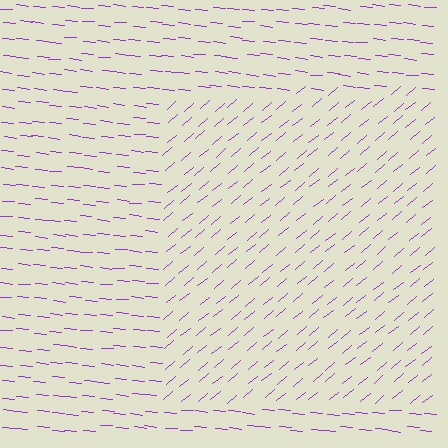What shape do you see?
I see a rectangle.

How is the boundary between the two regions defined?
The boundary is defined purely by a change in line orientation (approximately 45 degrees difference). All lines are the same color and thickness.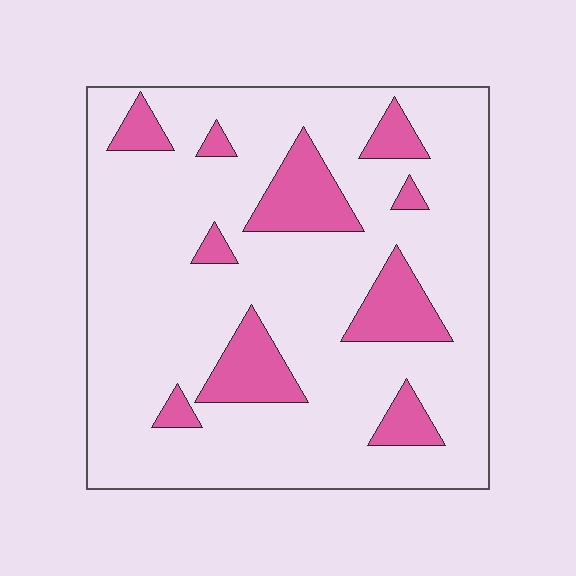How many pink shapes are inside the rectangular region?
10.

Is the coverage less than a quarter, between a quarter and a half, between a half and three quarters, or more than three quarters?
Less than a quarter.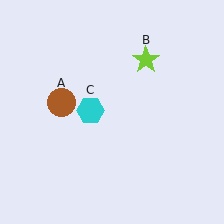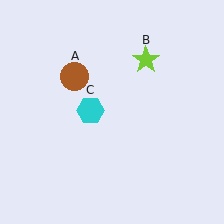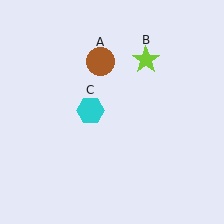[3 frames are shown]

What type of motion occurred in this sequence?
The brown circle (object A) rotated clockwise around the center of the scene.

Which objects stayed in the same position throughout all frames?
Lime star (object B) and cyan hexagon (object C) remained stationary.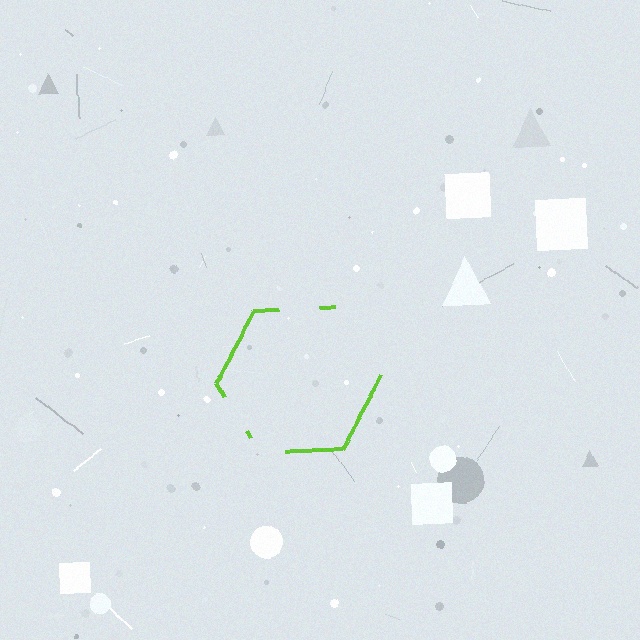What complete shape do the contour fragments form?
The contour fragments form a hexagon.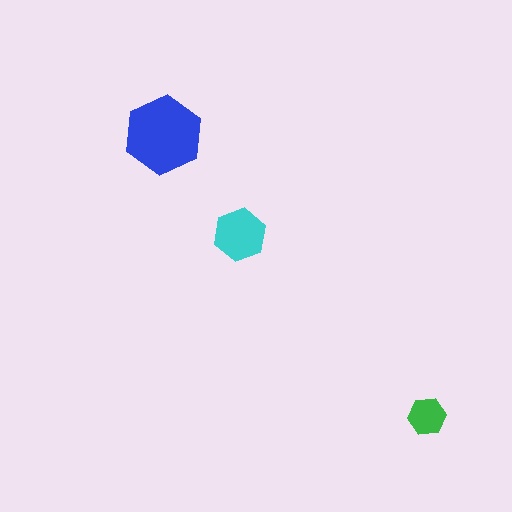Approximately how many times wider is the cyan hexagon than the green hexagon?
About 1.5 times wider.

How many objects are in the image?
There are 3 objects in the image.